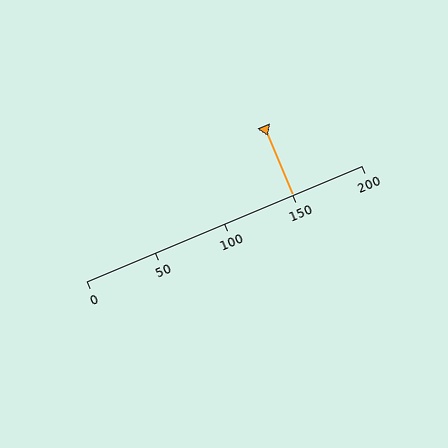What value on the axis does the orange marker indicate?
The marker indicates approximately 150.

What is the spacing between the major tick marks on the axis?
The major ticks are spaced 50 apart.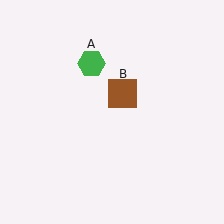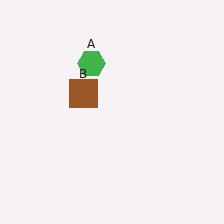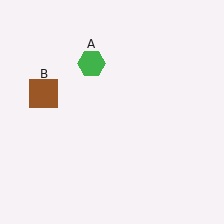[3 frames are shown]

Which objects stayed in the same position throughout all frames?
Green hexagon (object A) remained stationary.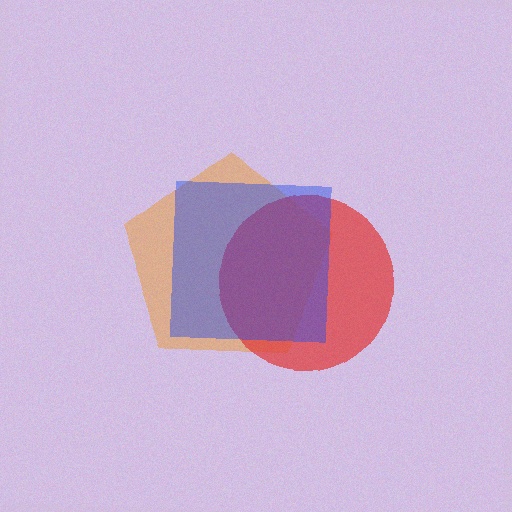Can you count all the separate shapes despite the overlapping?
Yes, there are 3 separate shapes.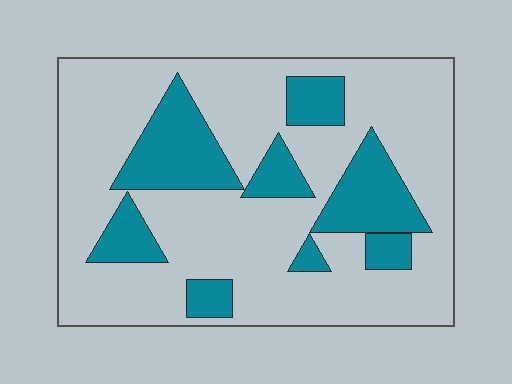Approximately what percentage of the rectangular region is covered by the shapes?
Approximately 25%.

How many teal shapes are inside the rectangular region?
8.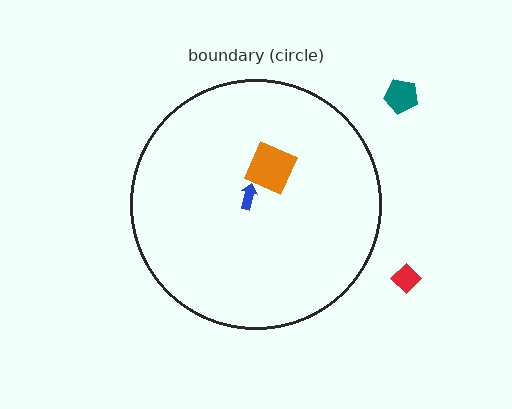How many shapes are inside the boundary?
2 inside, 2 outside.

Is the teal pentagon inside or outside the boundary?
Outside.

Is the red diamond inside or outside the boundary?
Outside.